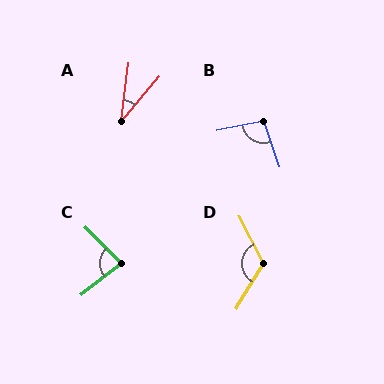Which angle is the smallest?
A, at approximately 33 degrees.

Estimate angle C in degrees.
Approximately 83 degrees.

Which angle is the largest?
D, at approximately 122 degrees.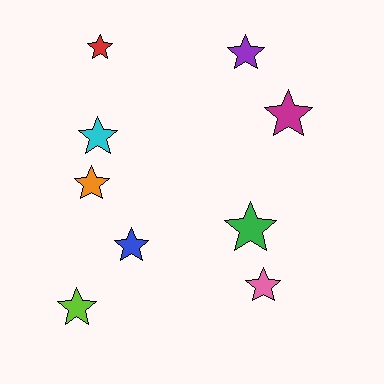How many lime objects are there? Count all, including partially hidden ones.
There is 1 lime object.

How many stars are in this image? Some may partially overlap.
There are 9 stars.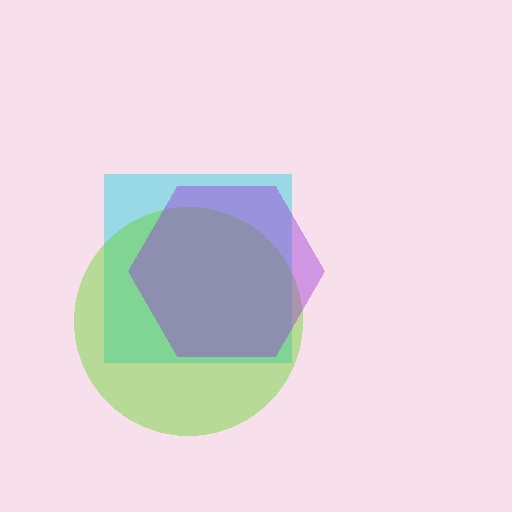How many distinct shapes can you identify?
There are 3 distinct shapes: a cyan square, a lime circle, a purple hexagon.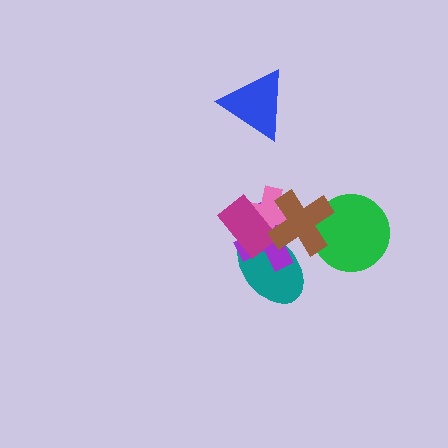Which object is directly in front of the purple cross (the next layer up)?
The pink cross is directly in front of the purple cross.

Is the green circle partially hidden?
Yes, it is partially covered by another shape.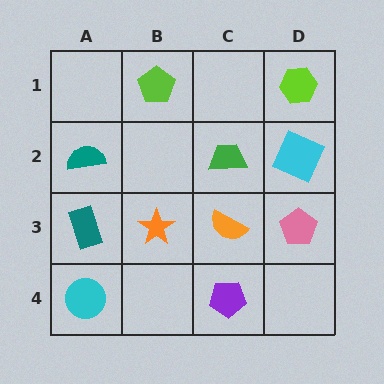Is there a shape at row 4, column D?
No, that cell is empty.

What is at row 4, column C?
A purple pentagon.